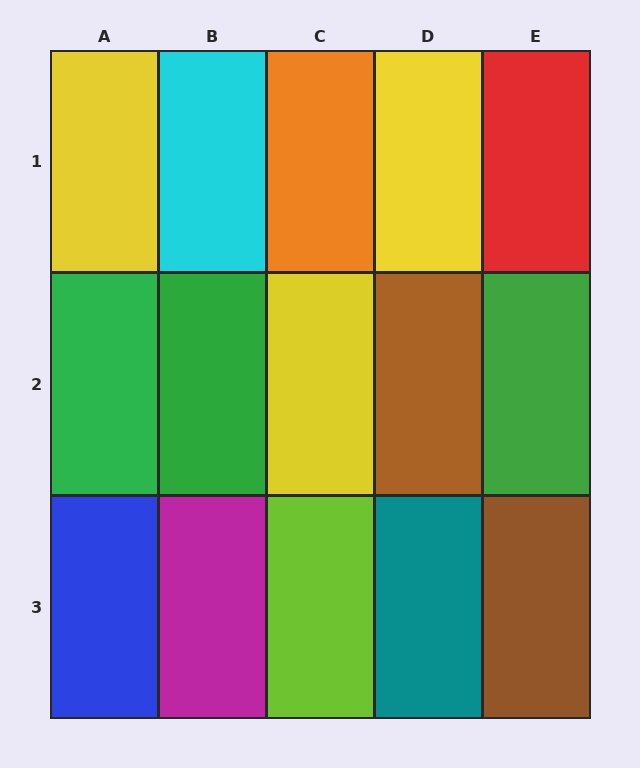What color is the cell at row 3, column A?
Blue.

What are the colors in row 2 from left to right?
Green, green, yellow, brown, green.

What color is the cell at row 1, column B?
Cyan.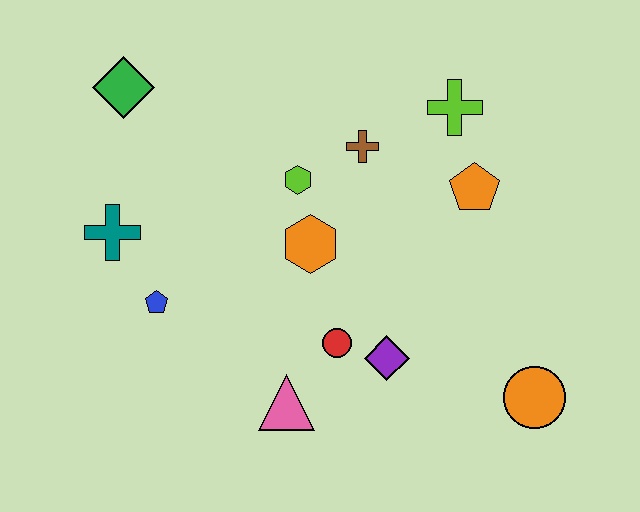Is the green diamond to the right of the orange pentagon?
No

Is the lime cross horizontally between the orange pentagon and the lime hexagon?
Yes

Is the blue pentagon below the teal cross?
Yes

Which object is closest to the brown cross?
The lime hexagon is closest to the brown cross.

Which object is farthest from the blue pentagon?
The orange circle is farthest from the blue pentagon.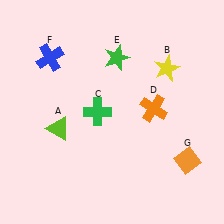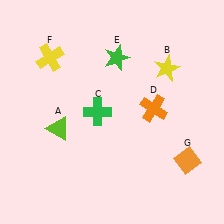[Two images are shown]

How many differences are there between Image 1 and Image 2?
There is 1 difference between the two images.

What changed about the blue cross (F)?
In Image 1, F is blue. In Image 2, it changed to yellow.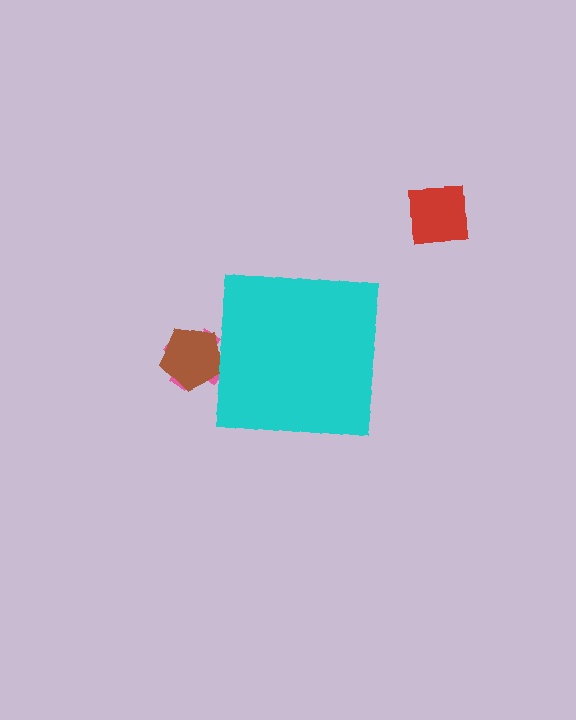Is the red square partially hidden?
No, the red square is fully visible.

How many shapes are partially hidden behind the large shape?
2 shapes are partially hidden.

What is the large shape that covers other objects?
A cyan square.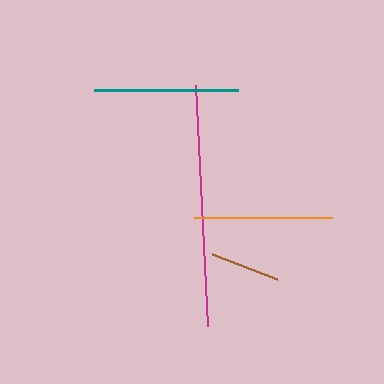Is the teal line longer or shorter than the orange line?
The teal line is longer than the orange line.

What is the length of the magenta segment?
The magenta segment is approximately 242 pixels long.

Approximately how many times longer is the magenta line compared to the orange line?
The magenta line is approximately 1.8 times the length of the orange line.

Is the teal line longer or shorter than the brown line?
The teal line is longer than the brown line.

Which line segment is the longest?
The magenta line is the longest at approximately 242 pixels.